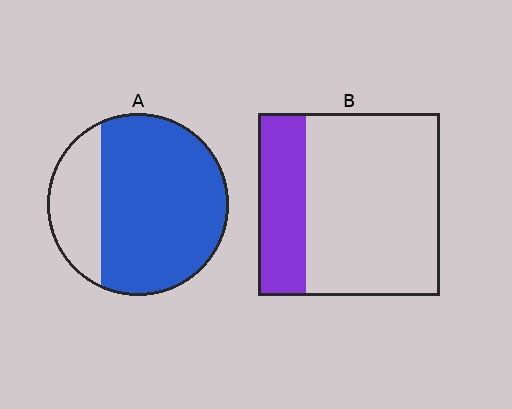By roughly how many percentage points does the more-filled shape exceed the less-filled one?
By roughly 50 percentage points (A over B).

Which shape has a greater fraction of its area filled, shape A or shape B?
Shape A.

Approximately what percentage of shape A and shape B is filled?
A is approximately 75% and B is approximately 25%.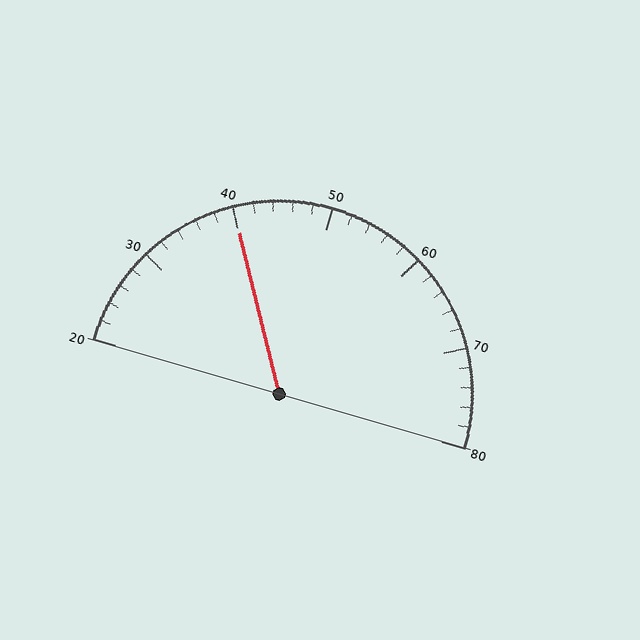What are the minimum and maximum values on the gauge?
The gauge ranges from 20 to 80.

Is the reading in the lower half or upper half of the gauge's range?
The reading is in the lower half of the range (20 to 80).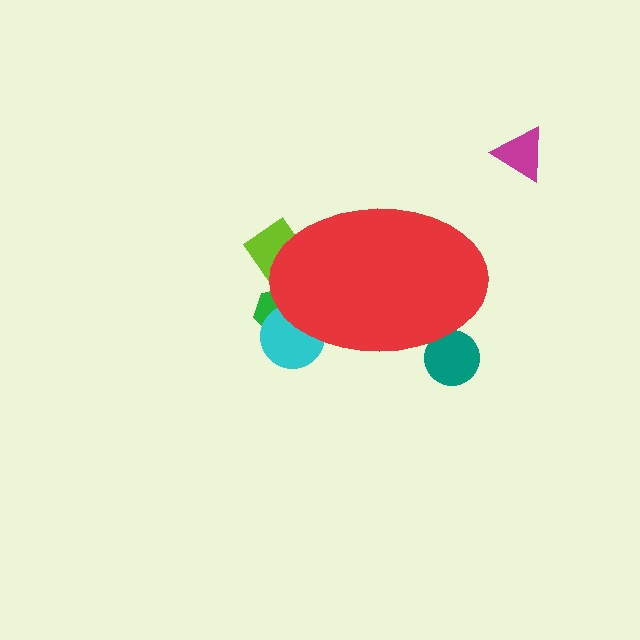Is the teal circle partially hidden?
Yes, the teal circle is partially hidden behind the red ellipse.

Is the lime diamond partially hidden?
Yes, the lime diamond is partially hidden behind the red ellipse.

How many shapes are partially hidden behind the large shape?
4 shapes are partially hidden.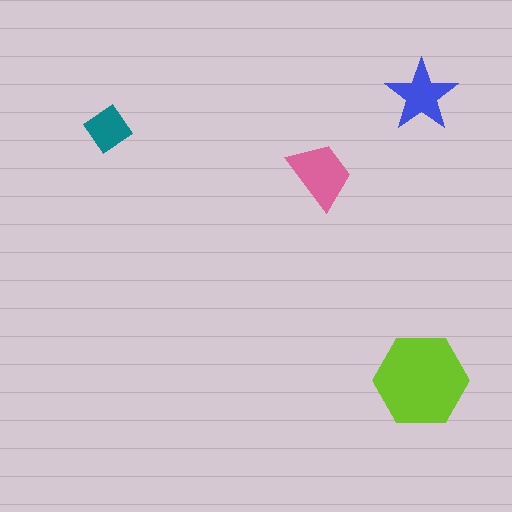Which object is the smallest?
The teal diamond.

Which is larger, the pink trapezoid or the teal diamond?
The pink trapezoid.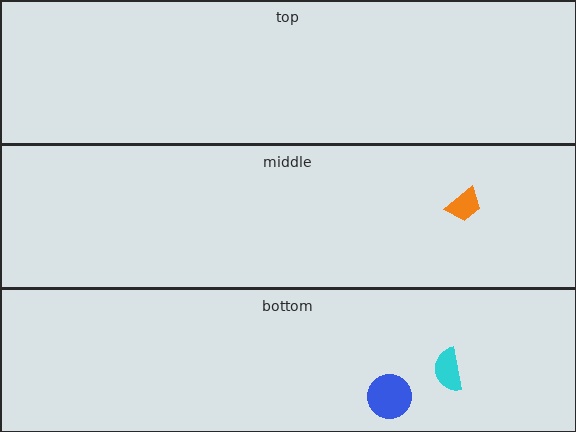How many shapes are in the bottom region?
2.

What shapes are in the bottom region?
The blue circle, the cyan semicircle.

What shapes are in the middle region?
The orange trapezoid.